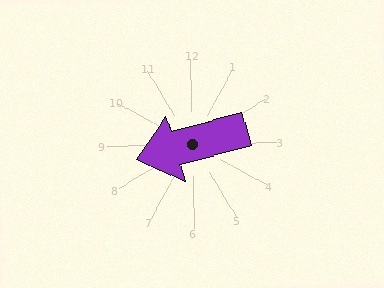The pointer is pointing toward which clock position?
Roughly 9 o'clock.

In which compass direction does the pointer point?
West.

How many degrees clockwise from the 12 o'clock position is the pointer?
Approximately 255 degrees.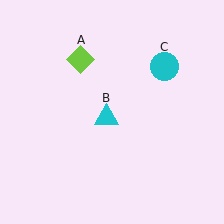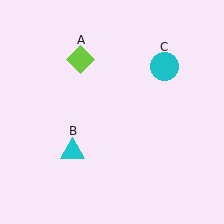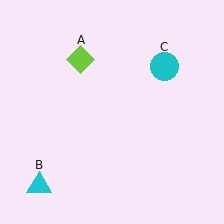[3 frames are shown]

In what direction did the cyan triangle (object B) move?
The cyan triangle (object B) moved down and to the left.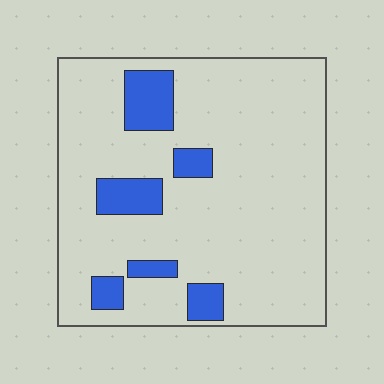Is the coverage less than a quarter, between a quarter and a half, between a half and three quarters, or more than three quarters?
Less than a quarter.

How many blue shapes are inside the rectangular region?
6.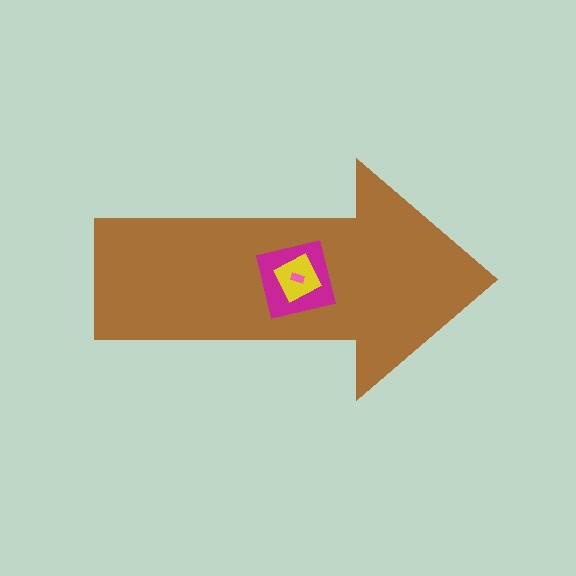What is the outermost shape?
The brown arrow.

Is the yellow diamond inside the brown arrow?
Yes.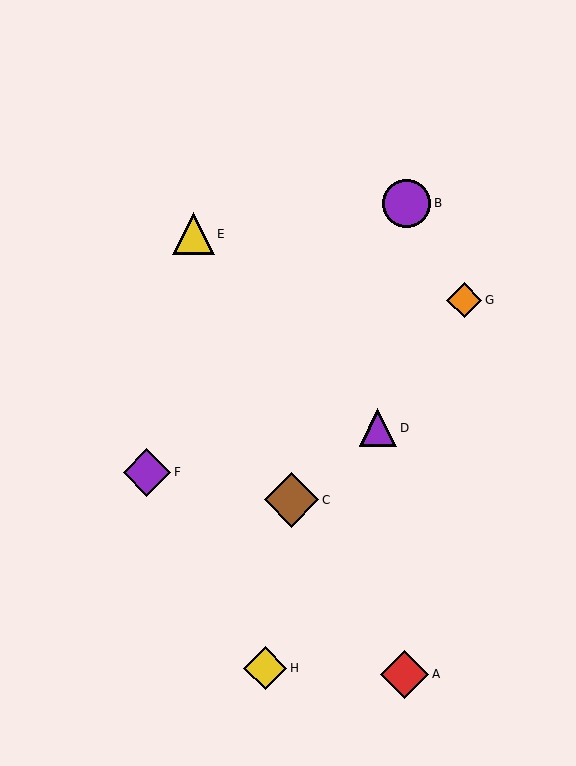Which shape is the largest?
The brown diamond (labeled C) is the largest.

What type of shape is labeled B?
Shape B is a purple circle.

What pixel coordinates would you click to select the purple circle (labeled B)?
Click at (407, 203) to select the purple circle B.